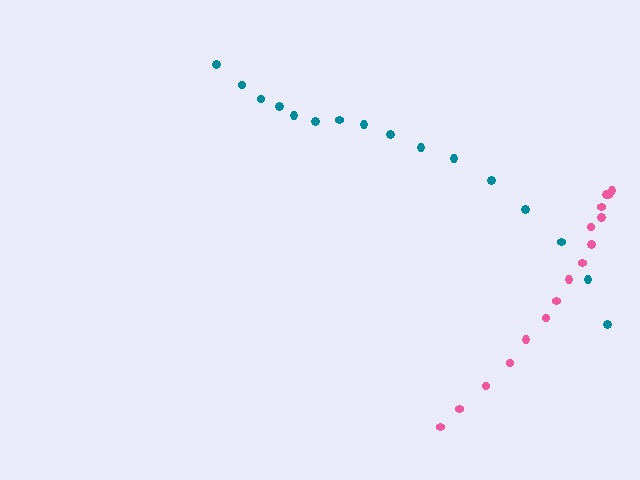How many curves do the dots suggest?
There are 2 distinct paths.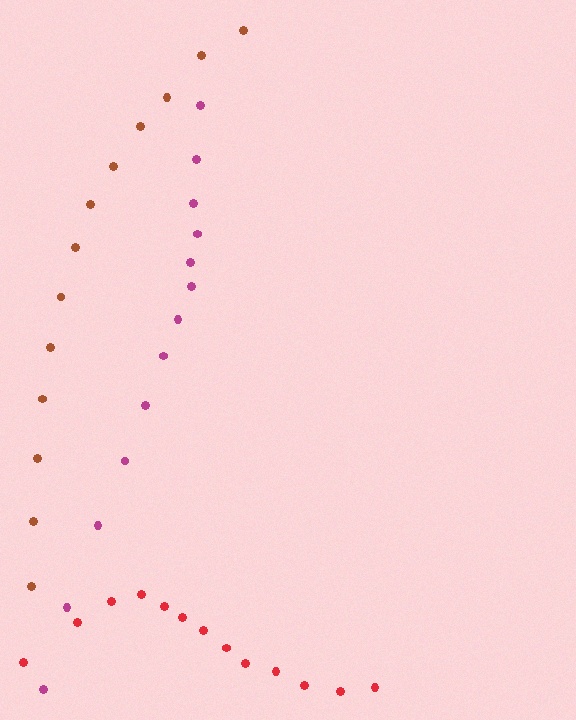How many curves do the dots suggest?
There are 3 distinct paths.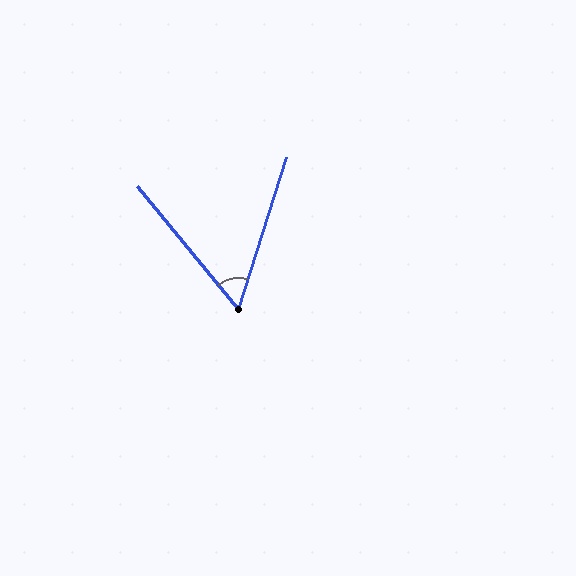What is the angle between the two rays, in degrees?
Approximately 57 degrees.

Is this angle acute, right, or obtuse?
It is acute.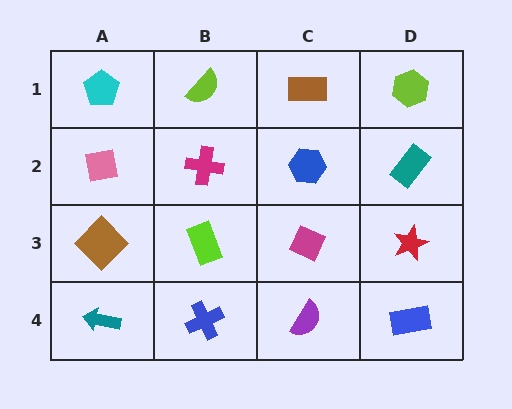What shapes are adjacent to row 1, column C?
A blue hexagon (row 2, column C), a lime semicircle (row 1, column B), a lime hexagon (row 1, column D).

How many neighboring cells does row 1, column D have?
2.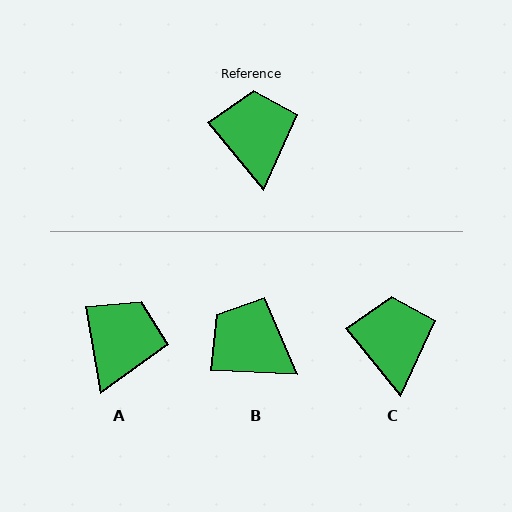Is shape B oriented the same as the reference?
No, it is off by about 48 degrees.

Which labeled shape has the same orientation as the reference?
C.